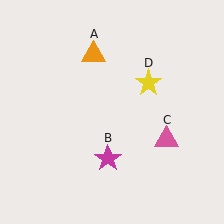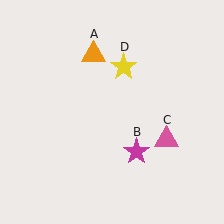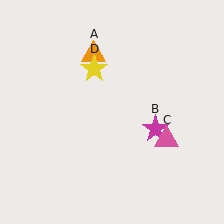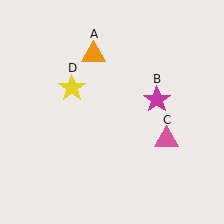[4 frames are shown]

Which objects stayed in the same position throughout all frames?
Orange triangle (object A) and pink triangle (object C) remained stationary.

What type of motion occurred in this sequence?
The magenta star (object B), yellow star (object D) rotated counterclockwise around the center of the scene.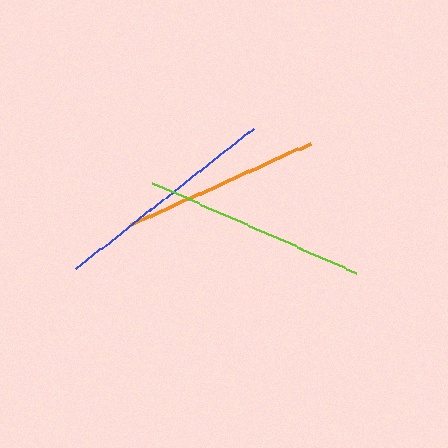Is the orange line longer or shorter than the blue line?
The blue line is longer than the orange line.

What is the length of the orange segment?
The orange segment is approximately 198 pixels long.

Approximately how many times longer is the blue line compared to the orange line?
The blue line is approximately 1.1 times the length of the orange line.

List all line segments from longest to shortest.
From longest to shortest: blue, lime, orange.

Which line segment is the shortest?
The orange line is the shortest at approximately 198 pixels.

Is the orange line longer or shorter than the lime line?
The lime line is longer than the orange line.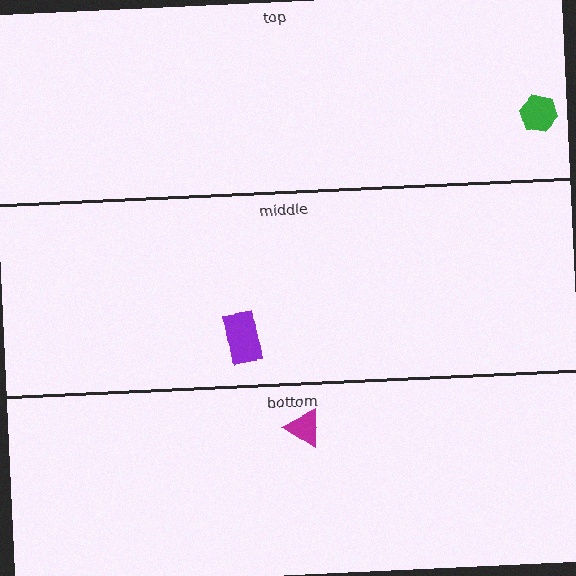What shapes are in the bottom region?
The magenta triangle.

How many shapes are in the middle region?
1.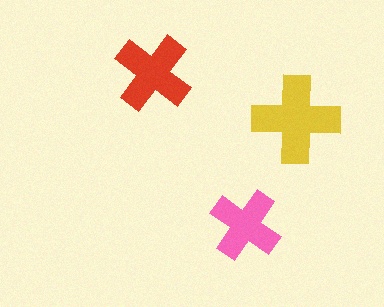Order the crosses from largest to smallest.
the yellow one, the red one, the pink one.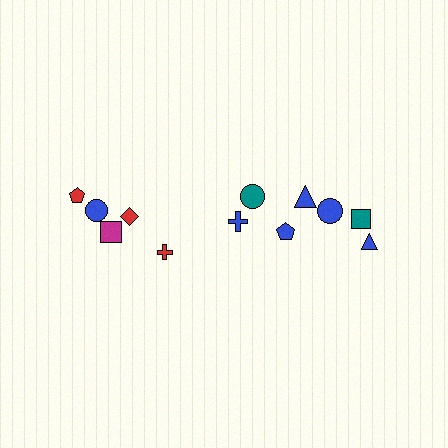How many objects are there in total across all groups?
There are 12 objects.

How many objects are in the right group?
There are 7 objects.